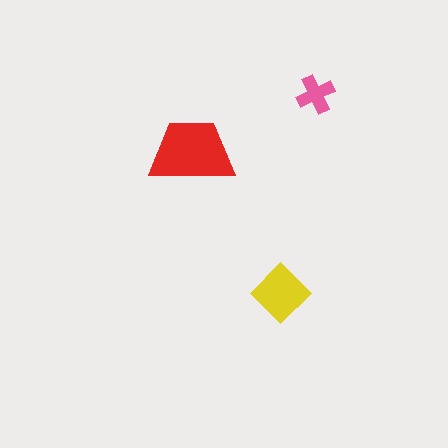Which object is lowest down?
The yellow diamond is bottommost.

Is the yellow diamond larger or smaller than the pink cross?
Larger.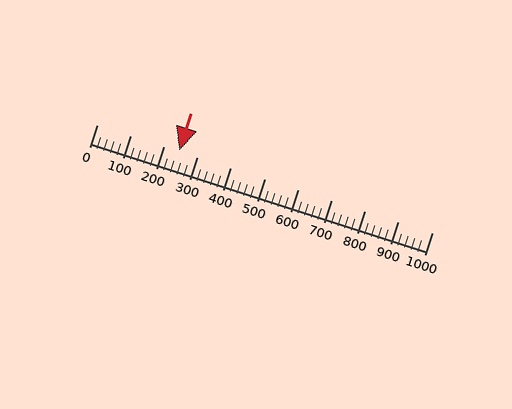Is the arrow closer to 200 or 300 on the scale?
The arrow is closer to 200.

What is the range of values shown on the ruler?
The ruler shows values from 0 to 1000.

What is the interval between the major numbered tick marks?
The major tick marks are spaced 100 units apart.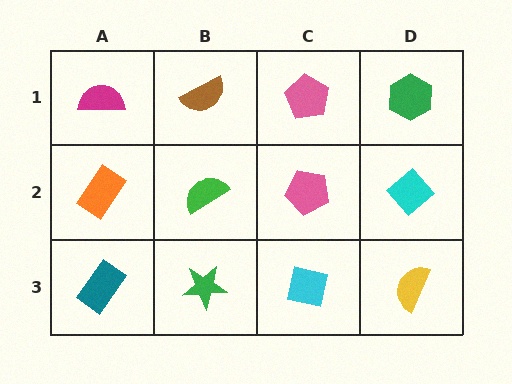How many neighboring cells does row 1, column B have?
3.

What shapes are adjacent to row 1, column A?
An orange rectangle (row 2, column A), a brown semicircle (row 1, column B).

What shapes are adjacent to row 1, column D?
A cyan diamond (row 2, column D), a pink pentagon (row 1, column C).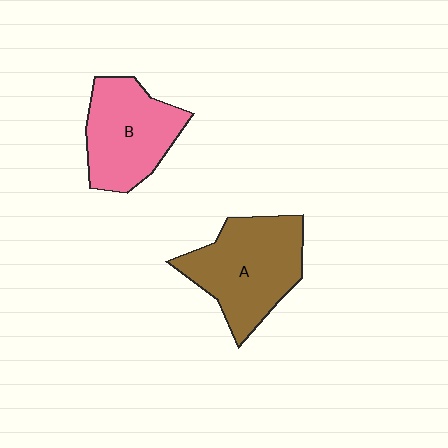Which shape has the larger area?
Shape A (brown).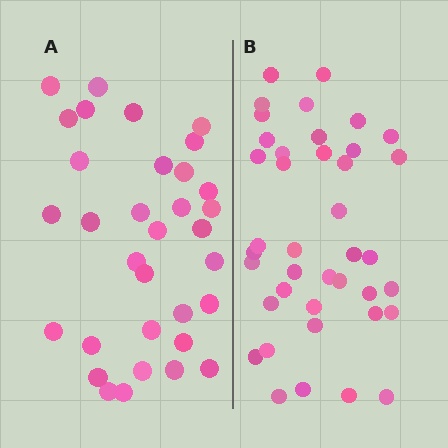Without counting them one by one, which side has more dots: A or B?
Region B (the right region) has more dots.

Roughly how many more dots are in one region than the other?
Region B has roughly 8 or so more dots than region A.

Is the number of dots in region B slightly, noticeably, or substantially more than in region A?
Region B has only slightly more — the two regions are fairly close. The ratio is roughly 1.2 to 1.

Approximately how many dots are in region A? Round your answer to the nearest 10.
About 30 dots. (The exact count is 33, which rounds to 30.)